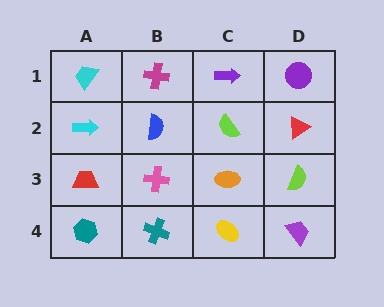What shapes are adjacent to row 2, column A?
A cyan trapezoid (row 1, column A), a red trapezoid (row 3, column A), a blue semicircle (row 2, column B).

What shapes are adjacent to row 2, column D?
A purple circle (row 1, column D), a lime semicircle (row 3, column D), a lime semicircle (row 2, column C).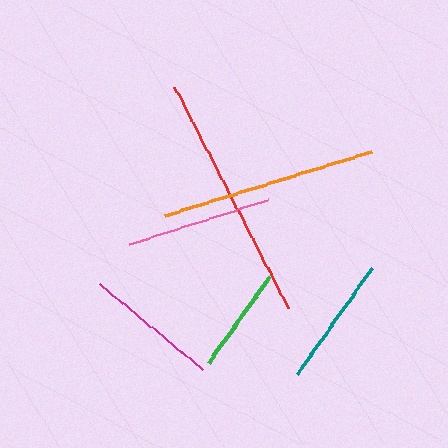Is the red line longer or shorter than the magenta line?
The red line is longer than the magenta line.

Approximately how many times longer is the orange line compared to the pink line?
The orange line is approximately 1.5 times the length of the pink line.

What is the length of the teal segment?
The teal segment is approximately 129 pixels long.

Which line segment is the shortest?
The green line is the shortest at approximately 105 pixels.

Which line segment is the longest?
The red line is the longest at approximately 249 pixels.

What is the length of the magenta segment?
The magenta segment is approximately 134 pixels long.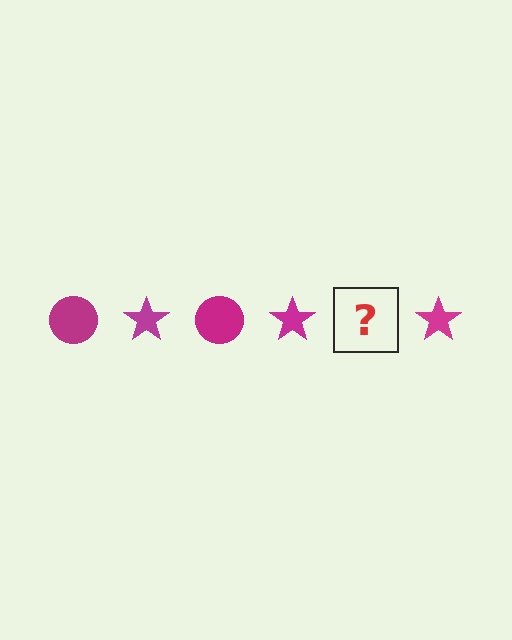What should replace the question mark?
The question mark should be replaced with a magenta circle.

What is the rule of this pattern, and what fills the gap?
The rule is that the pattern cycles through circle, star shapes in magenta. The gap should be filled with a magenta circle.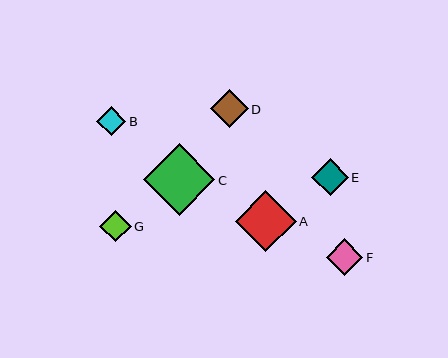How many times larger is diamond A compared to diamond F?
Diamond A is approximately 1.7 times the size of diamond F.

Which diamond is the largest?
Diamond C is the largest with a size of approximately 71 pixels.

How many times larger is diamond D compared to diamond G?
Diamond D is approximately 1.2 times the size of diamond G.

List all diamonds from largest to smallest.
From largest to smallest: C, A, D, E, F, G, B.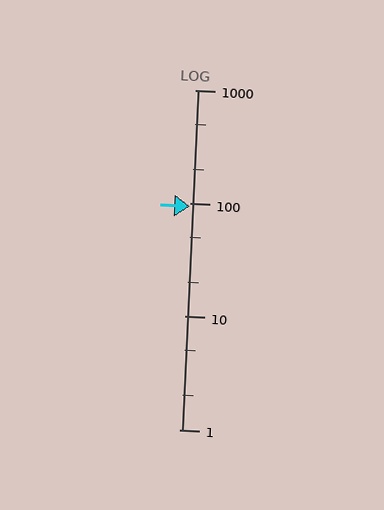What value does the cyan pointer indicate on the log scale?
The pointer indicates approximately 93.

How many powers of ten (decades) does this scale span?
The scale spans 3 decades, from 1 to 1000.